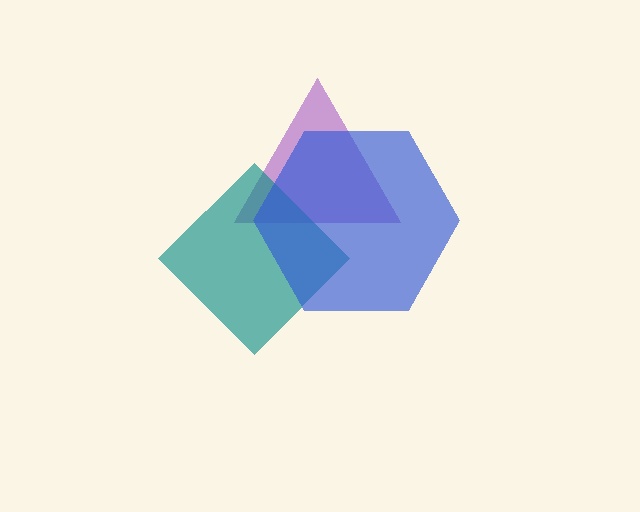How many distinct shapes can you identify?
There are 3 distinct shapes: a purple triangle, a teal diamond, a blue hexagon.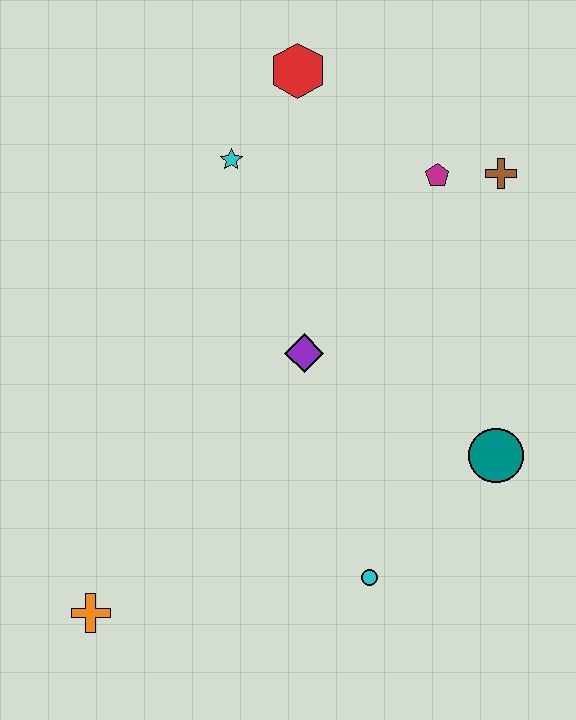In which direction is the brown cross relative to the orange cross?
The brown cross is above the orange cross.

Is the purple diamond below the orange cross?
No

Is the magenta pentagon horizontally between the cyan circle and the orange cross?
No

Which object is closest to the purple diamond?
The cyan star is closest to the purple diamond.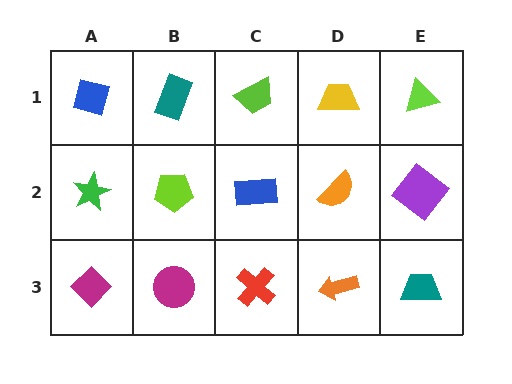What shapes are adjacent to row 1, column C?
A blue rectangle (row 2, column C), a teal rectangle (row 1, column B), a yellow trapezoid (row 1, column D).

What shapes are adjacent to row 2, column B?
A teal rectangle (row 1, column B), a magenta circle (row 3, column B), a green star (row 2, column A), a blue rectangle (row 2, column C).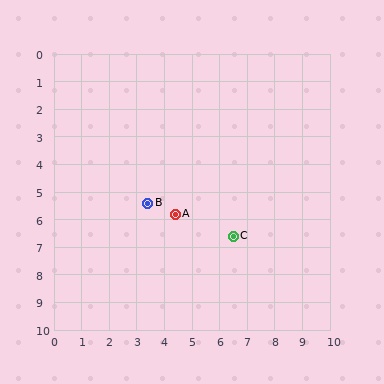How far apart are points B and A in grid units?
Points B and A are about 1.1 grid units apart.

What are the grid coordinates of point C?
Point C is at approximately (6.5, 6.6).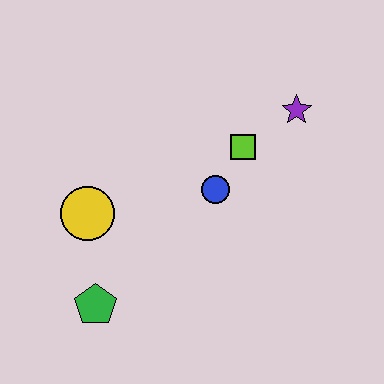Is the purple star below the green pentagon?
No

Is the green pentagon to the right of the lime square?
No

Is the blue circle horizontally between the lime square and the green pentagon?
Yes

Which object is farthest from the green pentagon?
The purple star is farthest from the green pentagon.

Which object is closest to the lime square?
The blue circle is closest to the lime square.